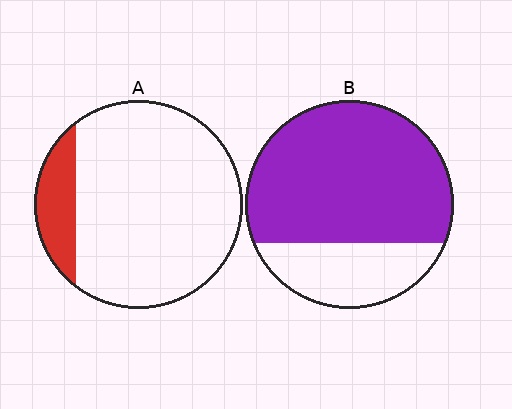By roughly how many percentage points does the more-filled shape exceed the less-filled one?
By roughly 60 percentage points (B over A).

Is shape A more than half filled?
No.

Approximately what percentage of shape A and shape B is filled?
A is approximately 15% and B is approximately 75%.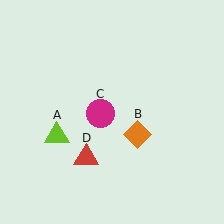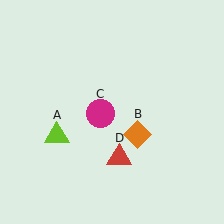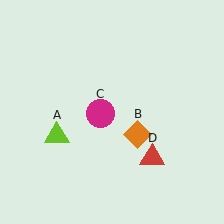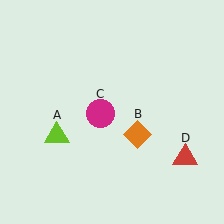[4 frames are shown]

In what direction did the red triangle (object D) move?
The red triangle (object D) moved right.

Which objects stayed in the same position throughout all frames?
Lime triangle (object A) and orange diamond (object B) and magenta circle (object C) remained stationary.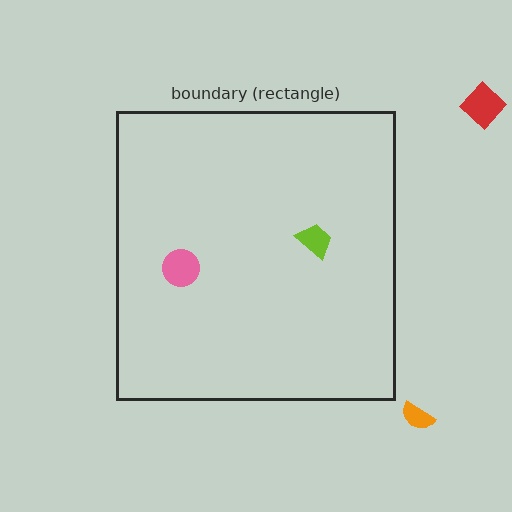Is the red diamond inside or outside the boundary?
Outside.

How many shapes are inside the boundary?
2 inside, 2 outside.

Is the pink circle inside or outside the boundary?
Inside.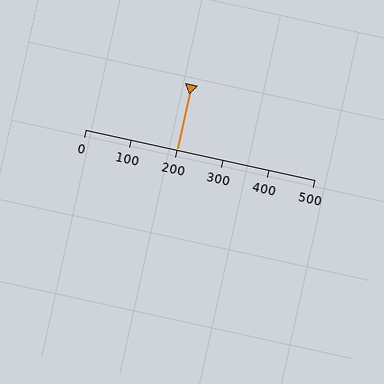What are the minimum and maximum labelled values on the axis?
The axis runs from 0 to 500.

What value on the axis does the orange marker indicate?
The marker indicates approximately 200.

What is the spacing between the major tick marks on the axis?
The major ticks are spaced 100 apart.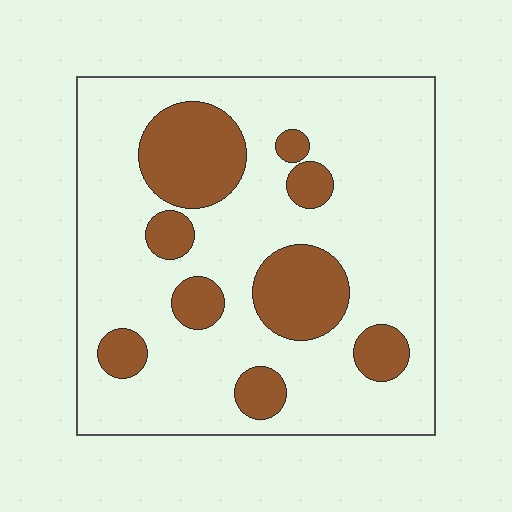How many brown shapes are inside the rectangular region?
9.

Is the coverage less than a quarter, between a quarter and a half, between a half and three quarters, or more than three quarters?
Less than a quarter.